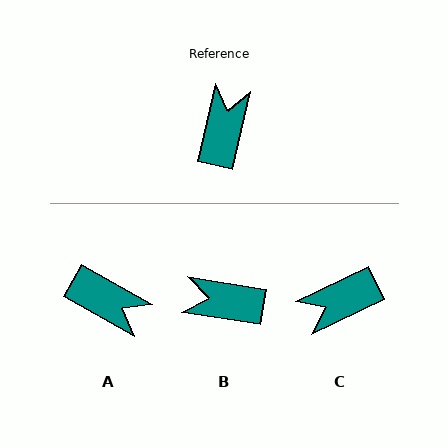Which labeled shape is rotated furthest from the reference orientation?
C, about 128 degrees away.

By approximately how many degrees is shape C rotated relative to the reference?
Approximately 128 degrees counter-clockwise.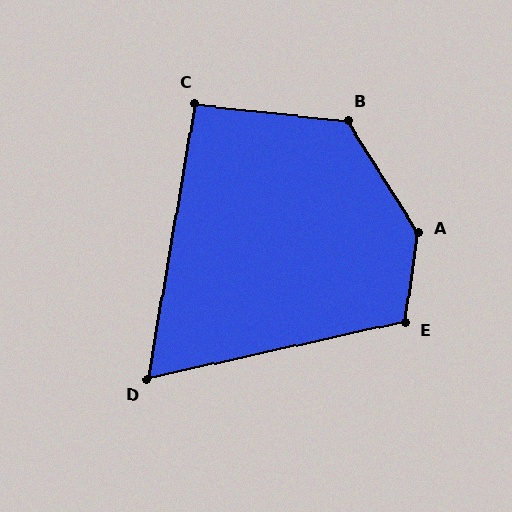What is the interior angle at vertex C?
Approximately 94 degrees (approximately right).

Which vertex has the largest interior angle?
A, at approximately 140 degrees.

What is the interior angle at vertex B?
Approximately 128 degrees (obtuse).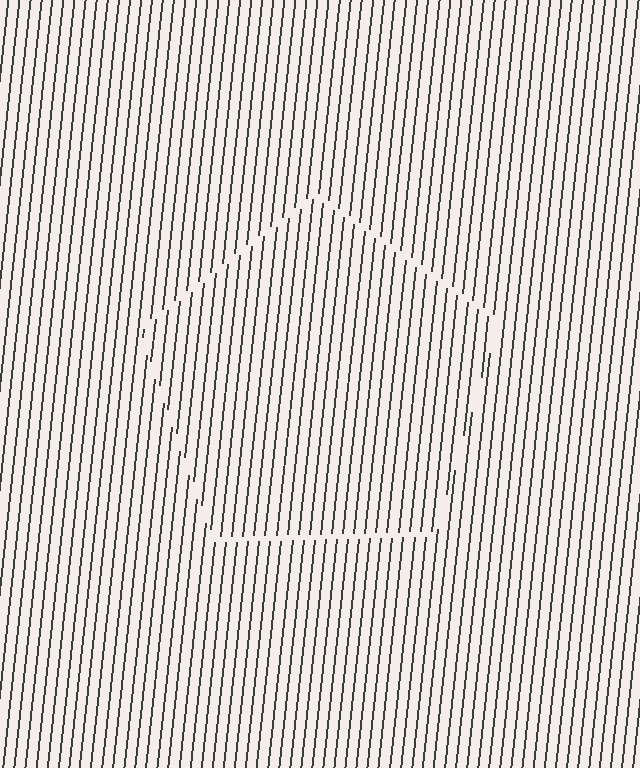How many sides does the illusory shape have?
5 sides — the line-ends trace a pentagon.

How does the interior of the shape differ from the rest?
The interior of the shape contains the same grating, shifted by half a period — the contour is defined by the phase discontinuity where line-ends from the inner and outer gratings abut.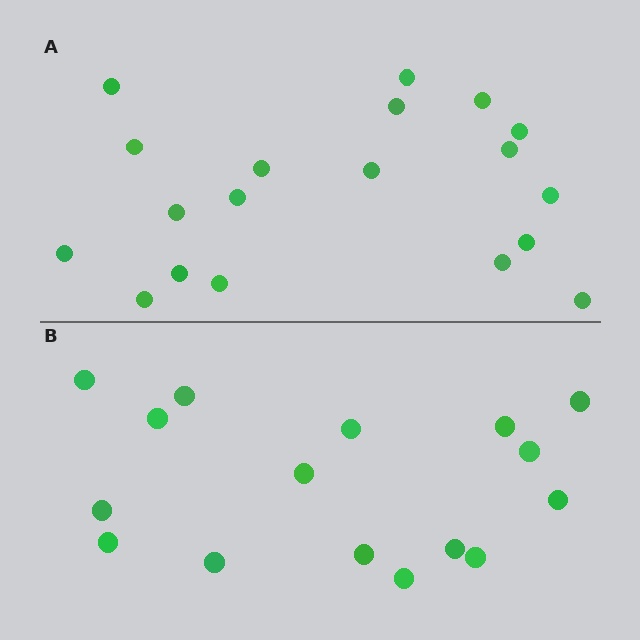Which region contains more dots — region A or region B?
Region A (the top region) has more dots.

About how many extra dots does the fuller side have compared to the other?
Region A has just a few more — roughly 2 or 3 more dots than region B.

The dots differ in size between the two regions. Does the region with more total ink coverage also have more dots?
No. Region B has more total ink coverage because its dots are larger, but region A actually contains more individual dots. Total area can be misleading — the number of items is what matters here.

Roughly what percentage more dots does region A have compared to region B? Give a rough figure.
About 20% more.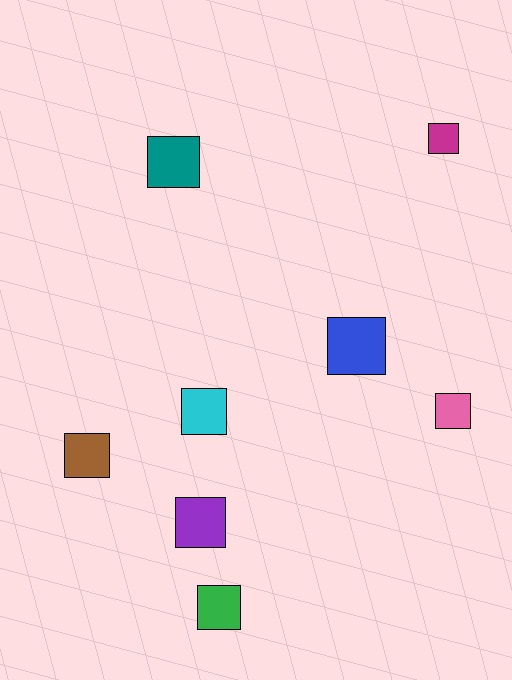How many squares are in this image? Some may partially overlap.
There are 8 squares.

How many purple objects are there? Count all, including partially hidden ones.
There is 1 purple object.